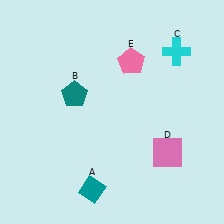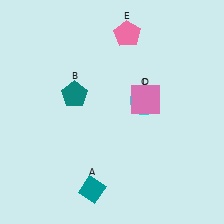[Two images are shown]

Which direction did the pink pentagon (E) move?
The pink pentagon (E) moved up.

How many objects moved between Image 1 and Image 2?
3 objects moved between the two images.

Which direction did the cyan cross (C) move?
The cyan cross (C) moved down.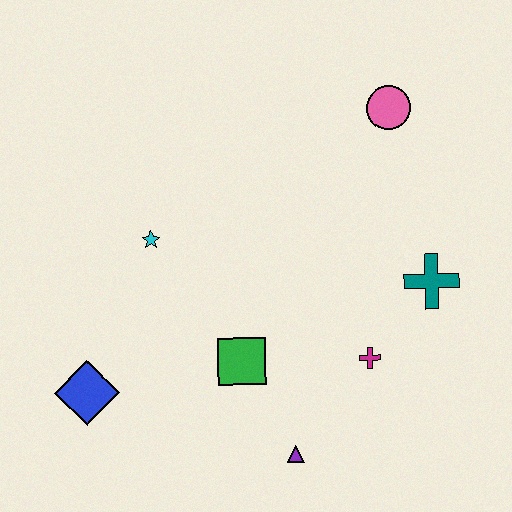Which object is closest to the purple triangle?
The green square is closest to the purple triangle.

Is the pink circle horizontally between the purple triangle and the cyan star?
No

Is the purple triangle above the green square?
No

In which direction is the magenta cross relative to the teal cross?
The magenta cross is below the teal cross.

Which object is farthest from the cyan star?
The teal cross is farthest from the cyan star.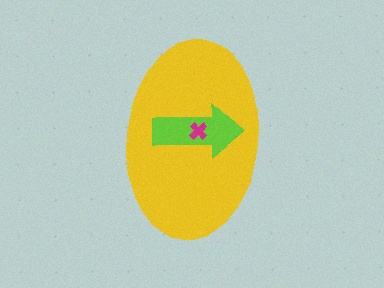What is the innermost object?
The magenta cross.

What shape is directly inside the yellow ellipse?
The lime arrow.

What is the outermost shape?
The yellow ellipse.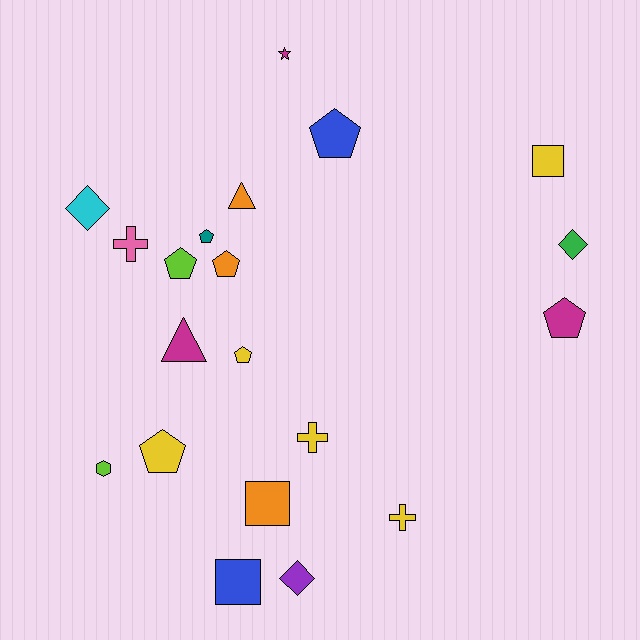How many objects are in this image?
There are 20 objects.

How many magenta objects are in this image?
There are 3 magenta objects.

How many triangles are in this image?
There are 2 triangles.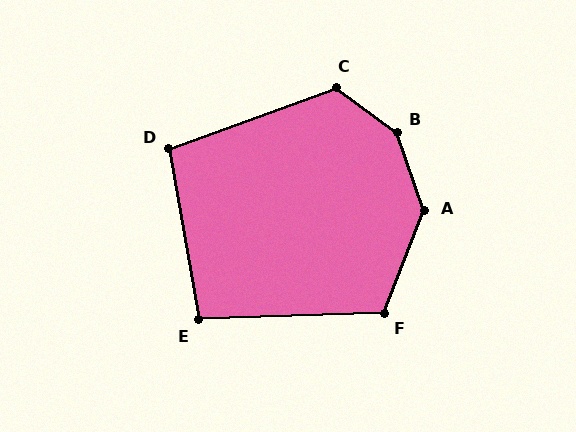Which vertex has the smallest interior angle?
E, at approximately 98 degrees.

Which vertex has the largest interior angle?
B, at approximately 147 degrees.